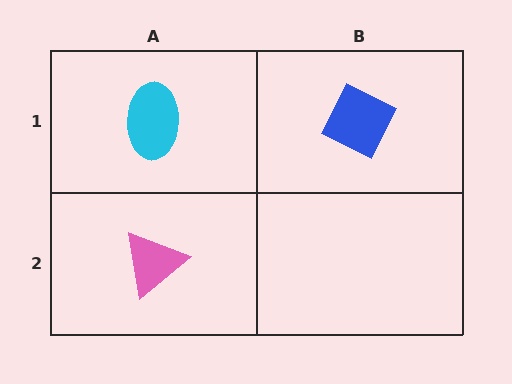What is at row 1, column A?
A cyan ellipse.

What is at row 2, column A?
A pink triangle.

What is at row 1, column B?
A blue diamond.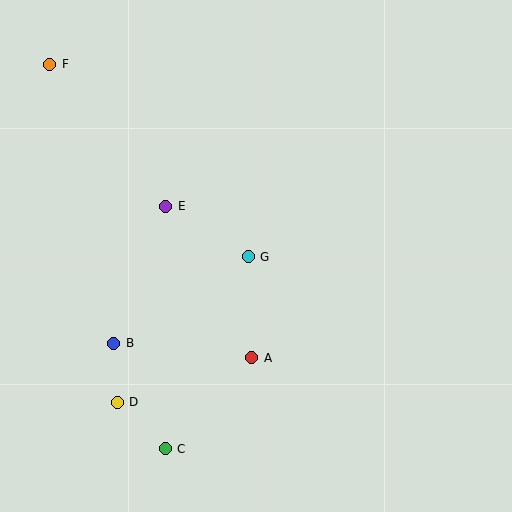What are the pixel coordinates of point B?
Point B is at (114, 343).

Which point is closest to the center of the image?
Point G at (248, 257) is closest to the center.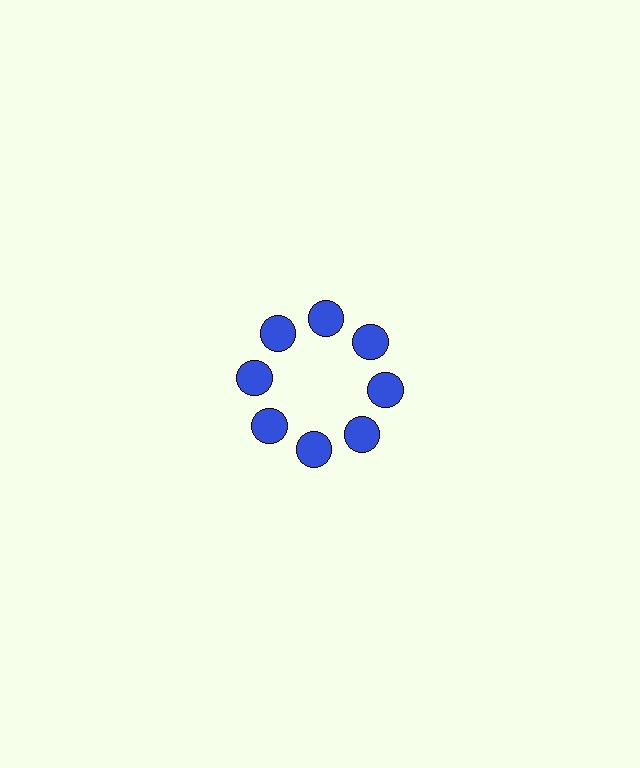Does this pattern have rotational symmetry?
Yes, this pattern has 8-fold rotational symmetry. It looks the same after rotating 45 degrees around the center.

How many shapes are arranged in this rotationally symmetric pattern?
There are 8 shapes, arranged in 8 groups of 1.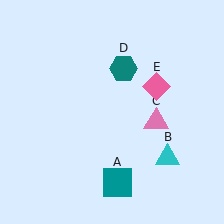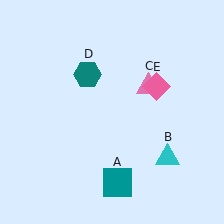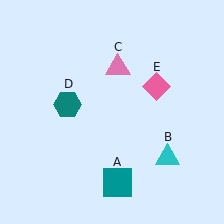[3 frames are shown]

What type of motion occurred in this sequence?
The pink triangle (object C), teal hexagon (object D) rotated counterclockwise around the center of the scene.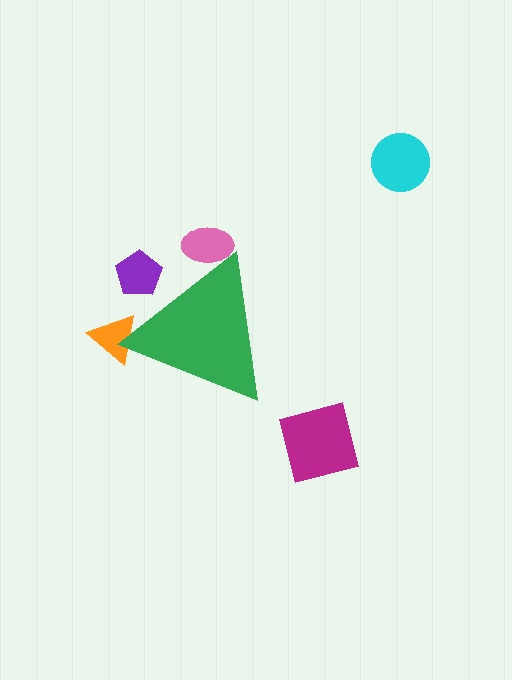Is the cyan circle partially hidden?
No, the cyan circle is fully visible.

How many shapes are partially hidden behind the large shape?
3 shapes are partially hidden.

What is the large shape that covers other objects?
A green triangle.